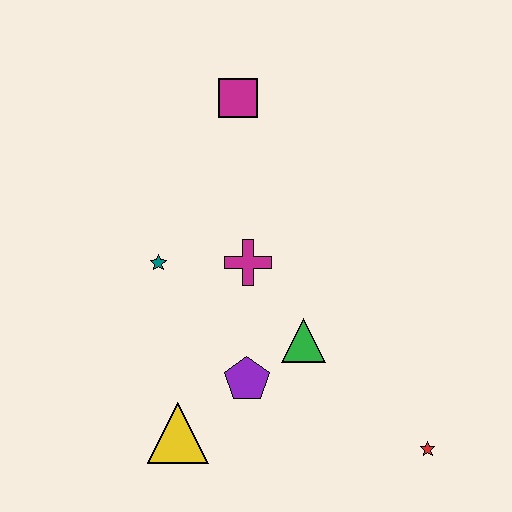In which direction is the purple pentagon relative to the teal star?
The purple pentagon is below the teal star.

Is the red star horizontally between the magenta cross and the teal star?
No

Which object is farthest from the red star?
The magenta square is farthest from the red star.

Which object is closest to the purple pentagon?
The green triangle is closest to the purple pentagon.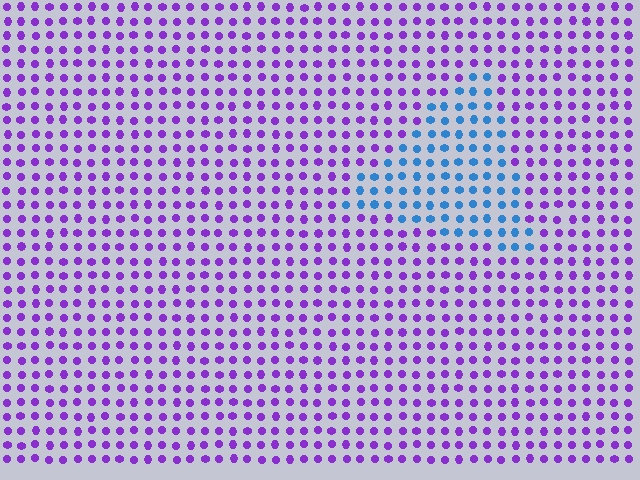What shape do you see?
I see a triangle.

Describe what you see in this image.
The image is filled with small purple elements in a uniform arrangement. A triangle-shaped region is visible where the elements are tinted to a slightly different hue, forming a subtle color boundary.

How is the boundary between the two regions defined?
The boundary is defined purely by a slight shift in hue (about 67 degrees). Spacing, size, and orientation are identical on both sides.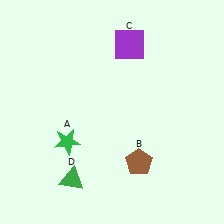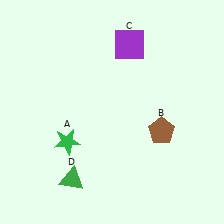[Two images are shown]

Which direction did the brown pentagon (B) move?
The brown pentagon (B) moved up.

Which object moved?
The brown pentagon (B) moved up.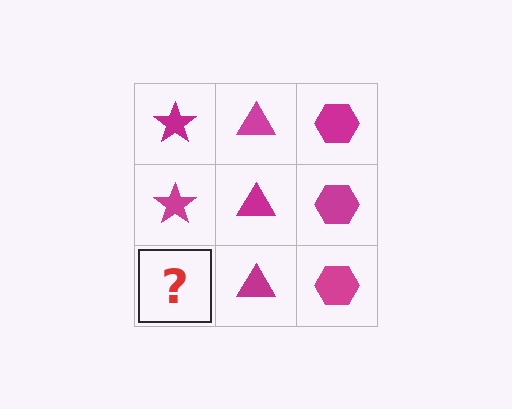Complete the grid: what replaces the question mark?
The question mark should be replaced with a magenta star.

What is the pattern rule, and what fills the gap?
The rule is that each column has a consistent shape. The gap should be filled with a magenta star.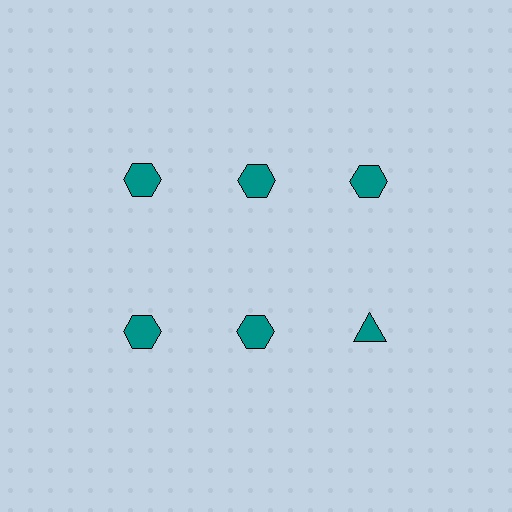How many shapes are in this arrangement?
There are 6 shapes arranged in a grid pattern.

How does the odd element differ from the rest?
It has a different shape: triangle instead of hexagon.